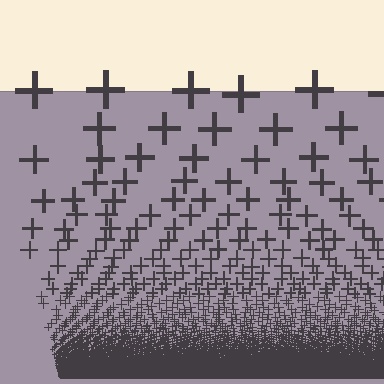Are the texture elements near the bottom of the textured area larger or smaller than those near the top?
Smaller. The gradient is inverted — elements near the bottom are smaller and denser.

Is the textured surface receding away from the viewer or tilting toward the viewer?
The surface appears to tilt toward the viewer. Texture elements get larger and sparser toward the top.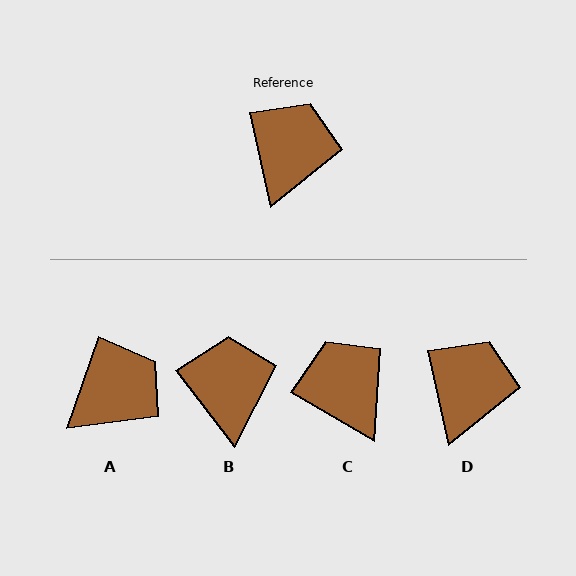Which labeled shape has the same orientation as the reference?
D.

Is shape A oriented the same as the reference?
No, it is off by about 31 degrees.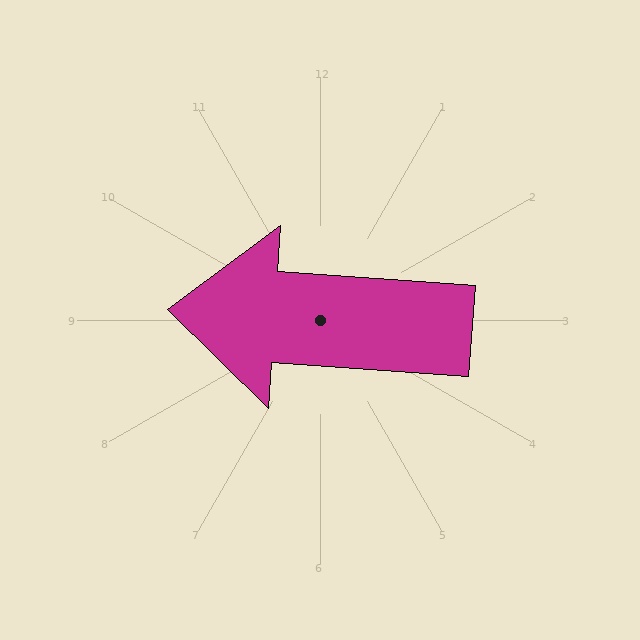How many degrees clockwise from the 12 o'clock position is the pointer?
Approximately 274 degrees.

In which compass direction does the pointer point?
West.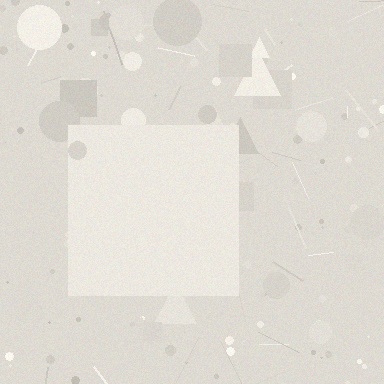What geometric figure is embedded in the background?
A square is embedded in the background.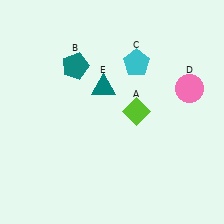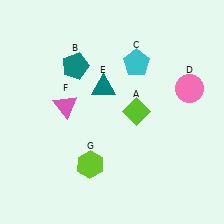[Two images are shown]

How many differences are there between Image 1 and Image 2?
There are 2 differences between the two images.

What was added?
A pink triangle (F), a lime hexagon (G) were added in Image 2.